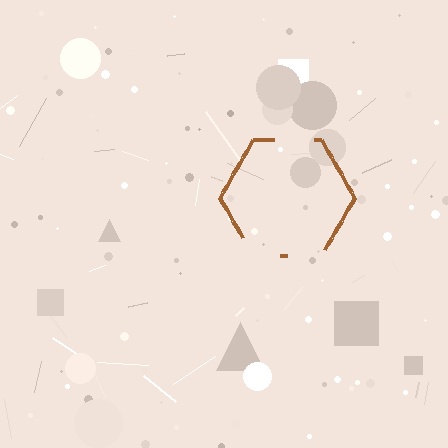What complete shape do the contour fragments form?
The contour fragments form a hexagon.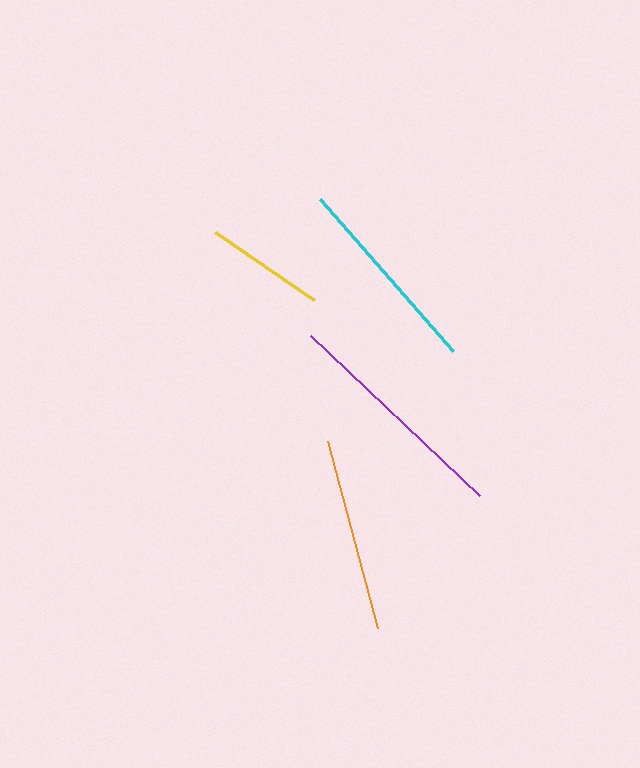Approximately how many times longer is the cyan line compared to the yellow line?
The cyan line is approximately 1.7 times the length of the yellow line.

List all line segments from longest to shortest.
From longest to shortest: purple, cyan, orange, yellow.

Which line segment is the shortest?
The yellow line is the shortest at approximately 120 pixels.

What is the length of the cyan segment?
The cyan segment is approximately 202 pixels long.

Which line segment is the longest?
The purple line is the longest at approximately 233 pixels.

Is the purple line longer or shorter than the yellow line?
The purple line is longer than the yellow line.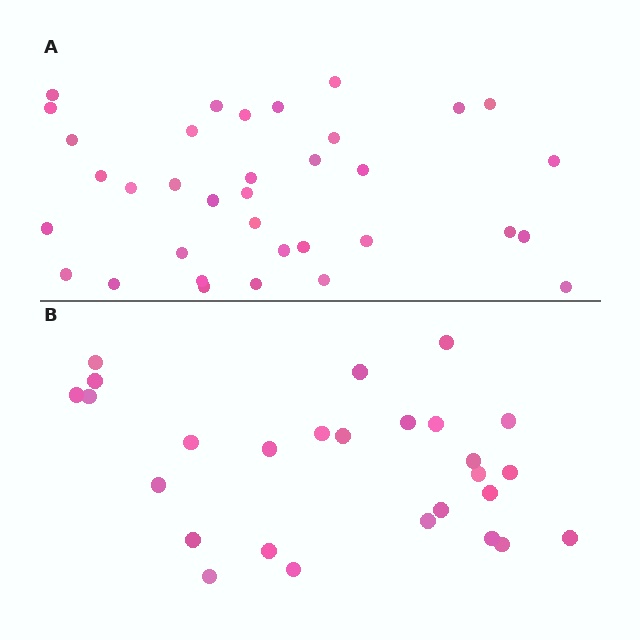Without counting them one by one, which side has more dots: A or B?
Region A (the top region) has more dots.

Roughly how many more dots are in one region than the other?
Region A has roughly 8 or so more dots than region B.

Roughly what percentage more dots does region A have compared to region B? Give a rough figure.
About 30% more.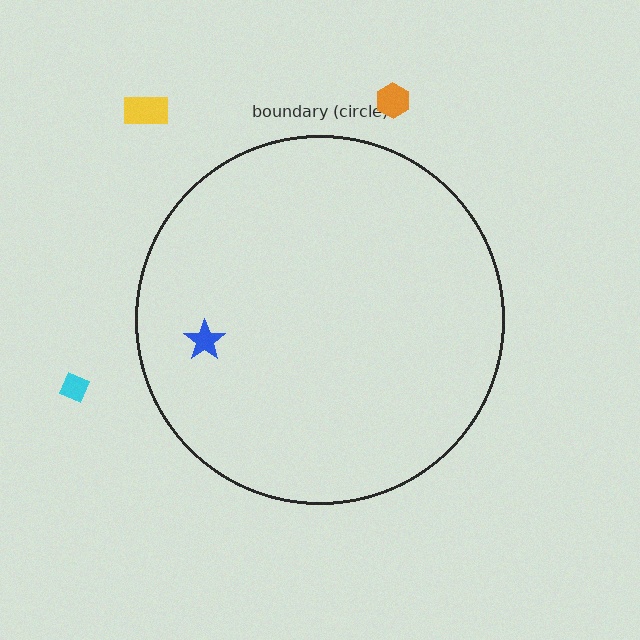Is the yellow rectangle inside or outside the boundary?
Outside.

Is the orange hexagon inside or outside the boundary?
Outside.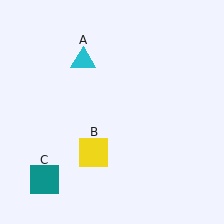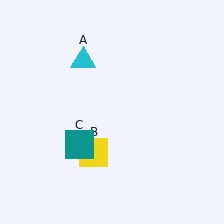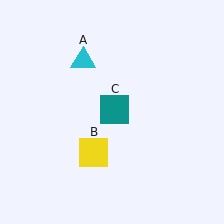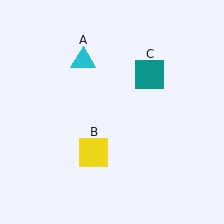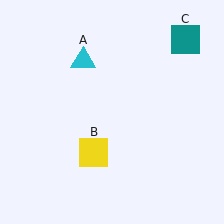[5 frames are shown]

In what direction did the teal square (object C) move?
The teal square (object C) moved up and to the right.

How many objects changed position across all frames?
1 object changed position: teal square (object C).